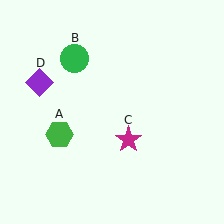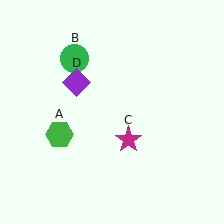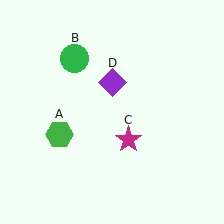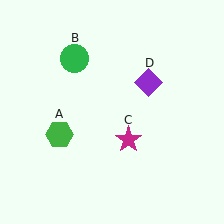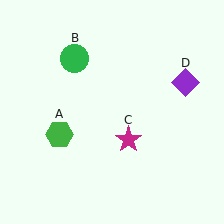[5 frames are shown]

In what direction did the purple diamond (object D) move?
The purple diamond (object D) moved right.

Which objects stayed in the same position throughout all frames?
Green hexagon (object A) and green circle (object B) and magenta star (object C) remained stationary.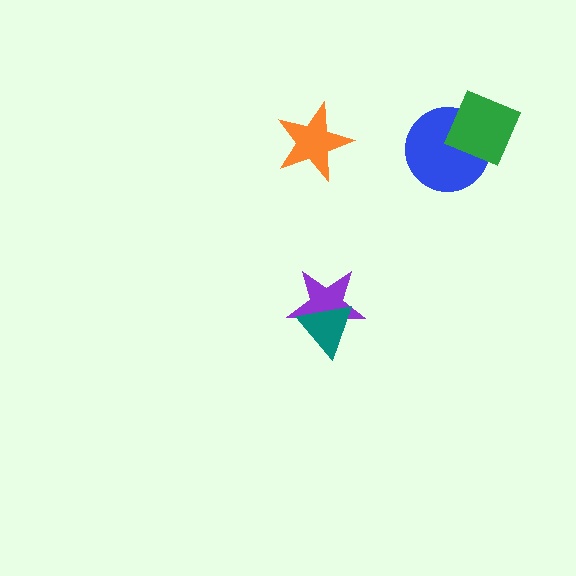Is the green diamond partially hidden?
No, no other shape covers it.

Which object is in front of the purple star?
The teal triangle is in front of the purple star.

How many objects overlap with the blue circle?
1 object overlaps with the blue circle.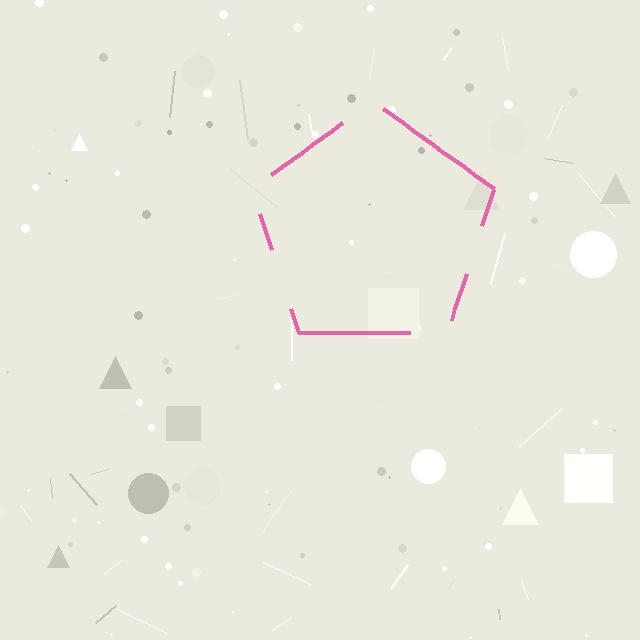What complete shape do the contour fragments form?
The contour fragments form a pentagon.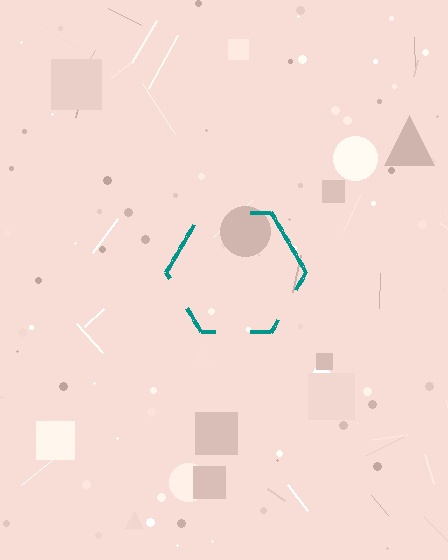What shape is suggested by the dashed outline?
The dashed outline suggests a hexagon.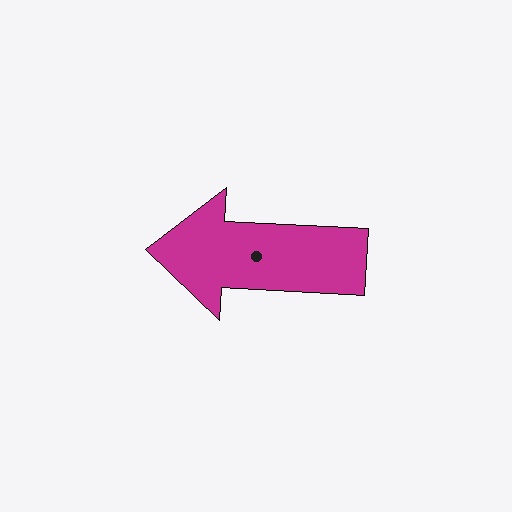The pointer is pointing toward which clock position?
Roughly 9 o'clock.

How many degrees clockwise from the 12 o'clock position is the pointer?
Approximately 273 degrees.